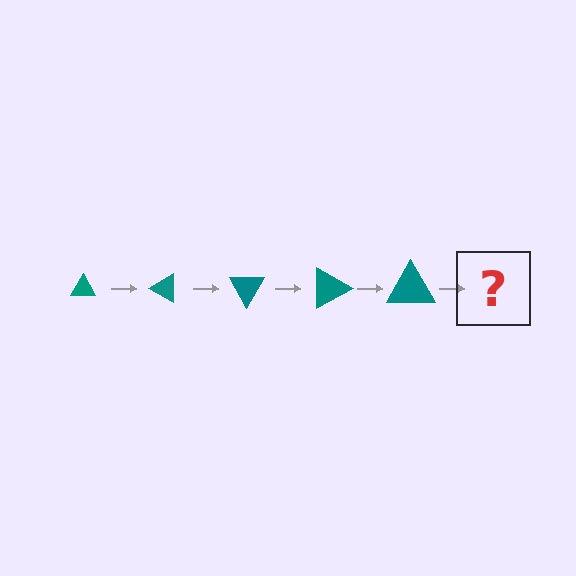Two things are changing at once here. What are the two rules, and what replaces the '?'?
The two rules are that the triangle grows larger each step and it rotates 30 degrees each step. The '?' should be a triangle, larger than the previous one and rotated 150 degrees from the start.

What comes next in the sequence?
The next element should be a triangle, larger than the previous one and rotated 150 degrees from the start.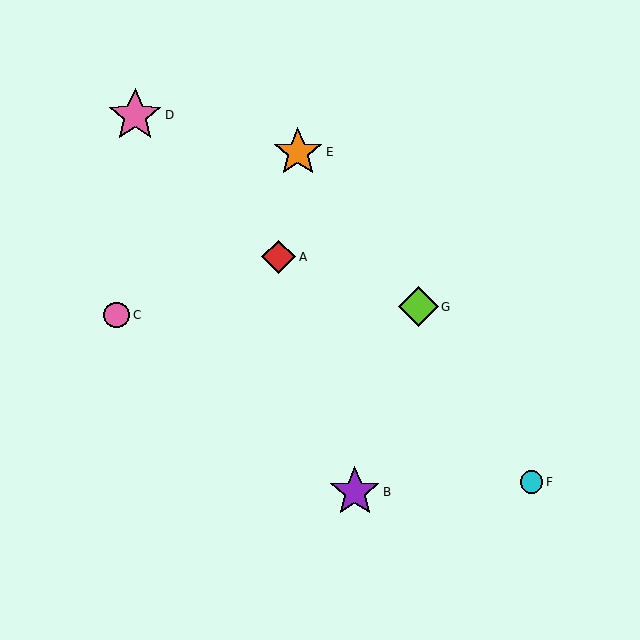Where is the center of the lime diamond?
The center of the lime diamond is at (419, 307).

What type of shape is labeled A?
Shape A is a red diamond.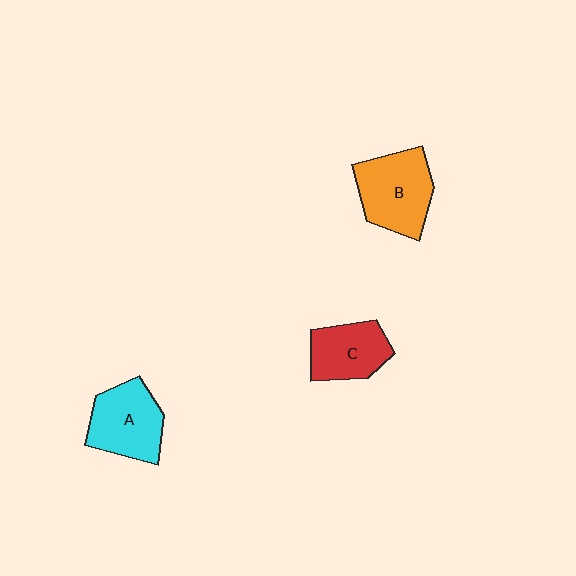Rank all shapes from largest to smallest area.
From largest to smallest: B (orange), A (cyan), C (red).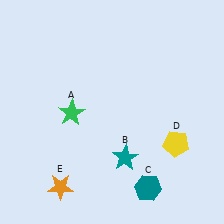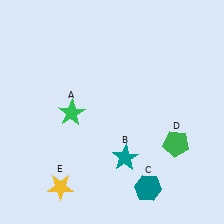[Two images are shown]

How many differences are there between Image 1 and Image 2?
There are 2 differences between the two images.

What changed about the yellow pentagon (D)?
In Image 1, D is yellow. In Image 2, it changed to green.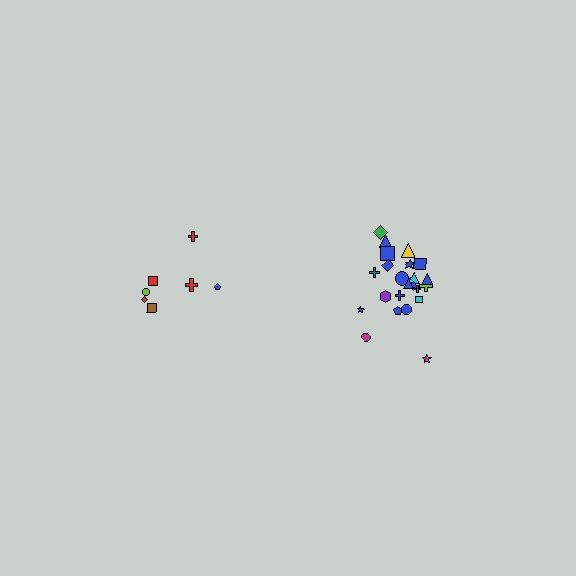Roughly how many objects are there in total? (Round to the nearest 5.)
Roughly 30 objects in total.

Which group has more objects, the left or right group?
The right group.